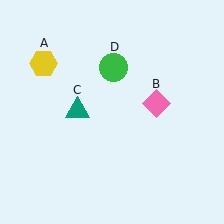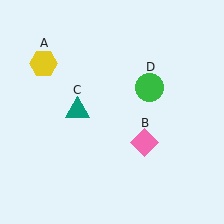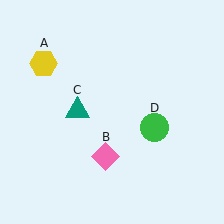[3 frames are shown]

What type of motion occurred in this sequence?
The pink diamond (object B), green circle (object D) rotated clockwise around the center of the scene.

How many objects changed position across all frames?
2 objects changed position: pink diamond (object B), green circle (object D).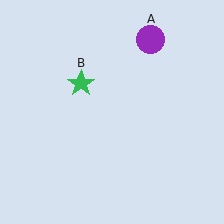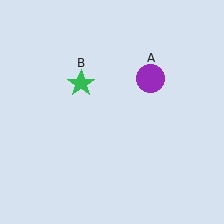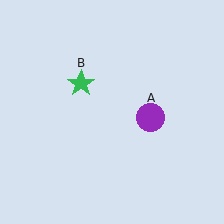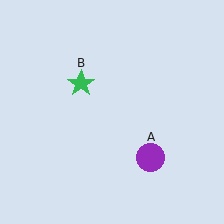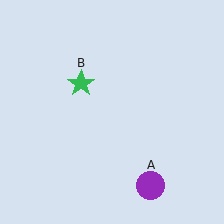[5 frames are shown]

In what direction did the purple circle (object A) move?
The purple circle (object A) moved down.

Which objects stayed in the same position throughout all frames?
Green star (object B) remained stationary.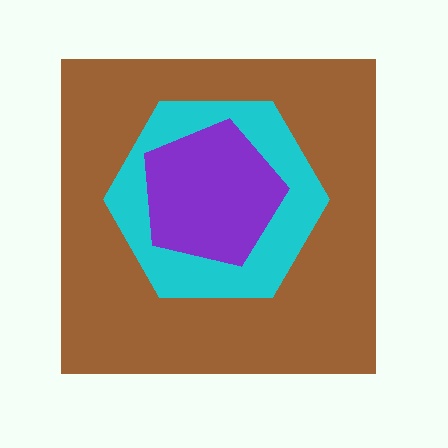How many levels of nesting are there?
3.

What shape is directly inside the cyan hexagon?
The purple pentagon.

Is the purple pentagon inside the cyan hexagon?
Yes.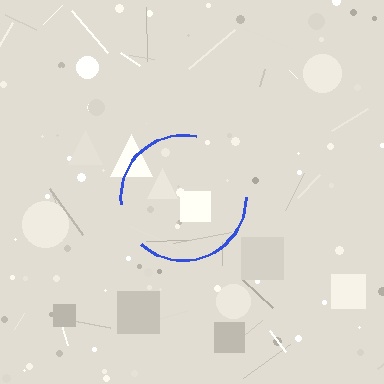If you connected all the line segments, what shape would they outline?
They would outline a circle.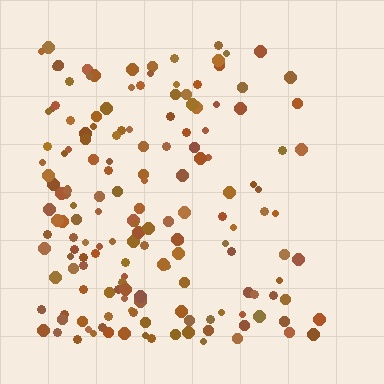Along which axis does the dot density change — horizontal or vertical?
Horizontal.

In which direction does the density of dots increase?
From right to left, with the left side densest.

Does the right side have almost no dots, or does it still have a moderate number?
Still a moderate number, just noticeably fewer than the left.